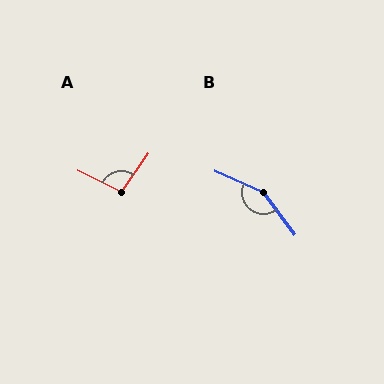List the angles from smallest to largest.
A (99°), B (151°).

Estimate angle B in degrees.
Approximately 151 degrees.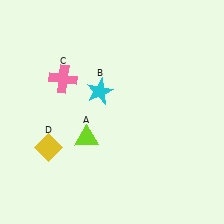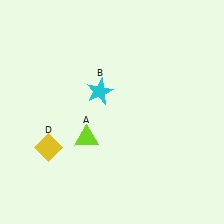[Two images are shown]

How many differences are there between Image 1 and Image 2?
There is 1 difference between the two images.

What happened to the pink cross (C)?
The pink cross (C) was removed in Image 2. It was in the top-left area of Image 1.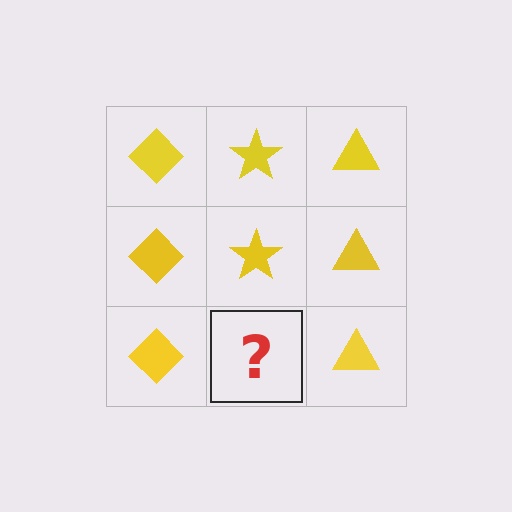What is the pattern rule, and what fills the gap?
The rule is that each column has a consistent shape. The gap should be filled with a yellow star.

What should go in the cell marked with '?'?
The missing cell should contain a yellow star.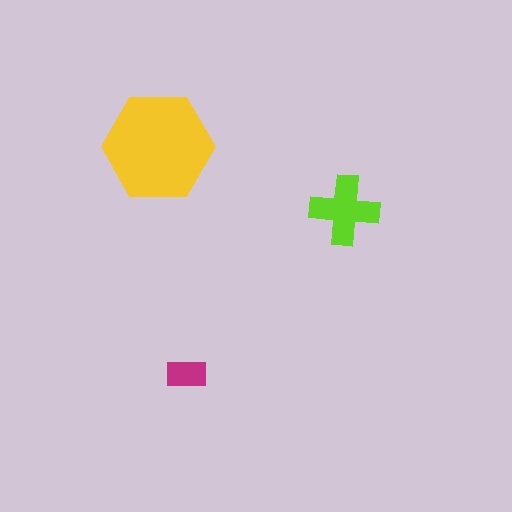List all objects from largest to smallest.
The yellow hexagon, the lime cross, the magenta rectangle.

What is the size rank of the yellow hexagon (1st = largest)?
1st.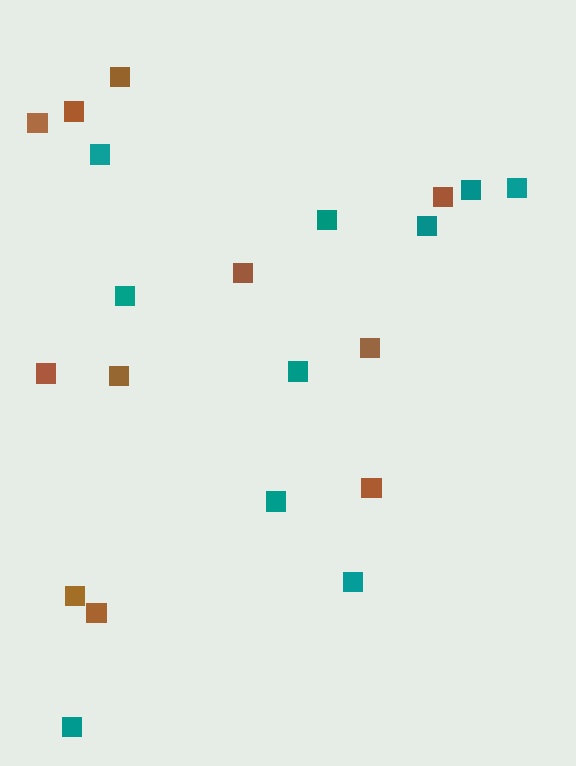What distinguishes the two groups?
There are 2 groups: one group of brown squares (11) and one group of teal squares (10).